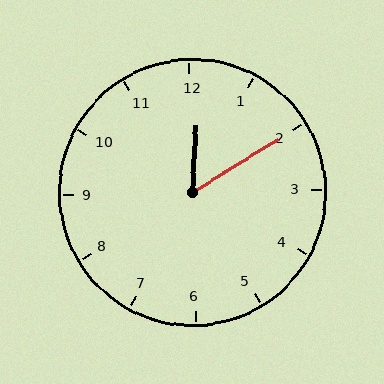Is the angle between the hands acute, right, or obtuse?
It is acute.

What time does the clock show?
12:10.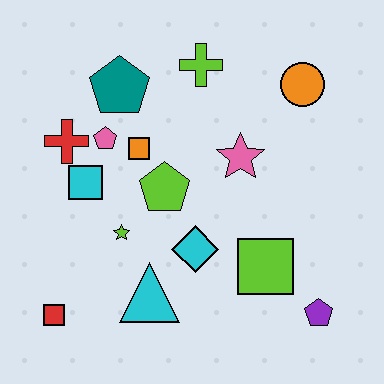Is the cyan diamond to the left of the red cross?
No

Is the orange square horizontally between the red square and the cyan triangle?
Yes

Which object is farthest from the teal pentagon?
The purple pentagon is farthest from the teal pentagon.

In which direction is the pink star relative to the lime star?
The pink star is to the right of the lime star.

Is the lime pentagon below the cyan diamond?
No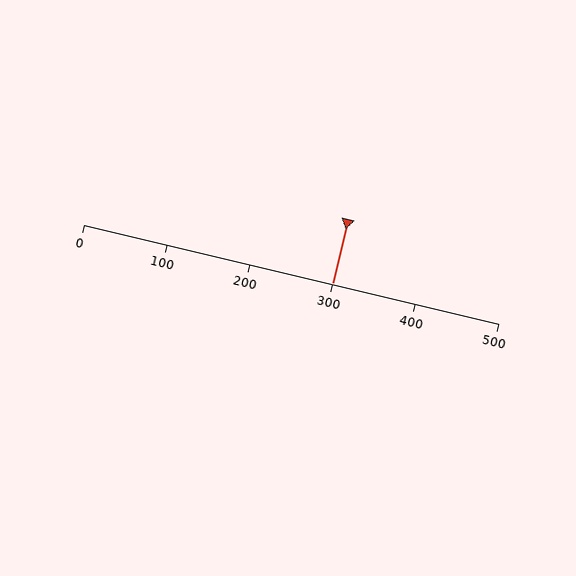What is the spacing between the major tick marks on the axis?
The major ticks are spaced 100 apart.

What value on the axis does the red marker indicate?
The marker indicates approximately 300.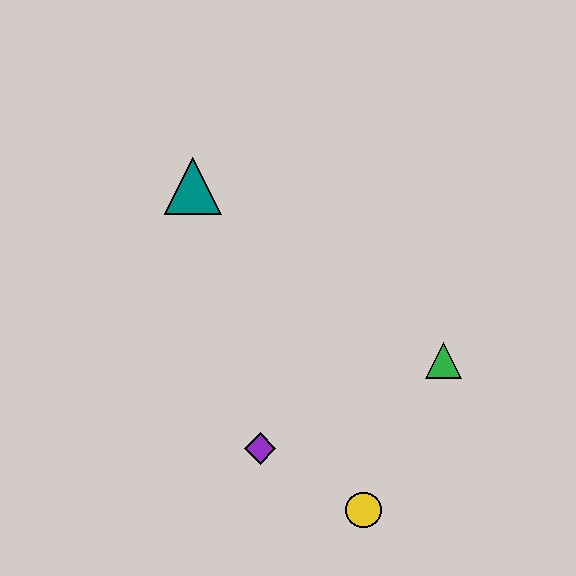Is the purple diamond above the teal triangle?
No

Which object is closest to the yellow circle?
The purple diamond is closest to the yellow circle.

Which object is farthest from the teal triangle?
The yellow circle is farthest from the teal triangle.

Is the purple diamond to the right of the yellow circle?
No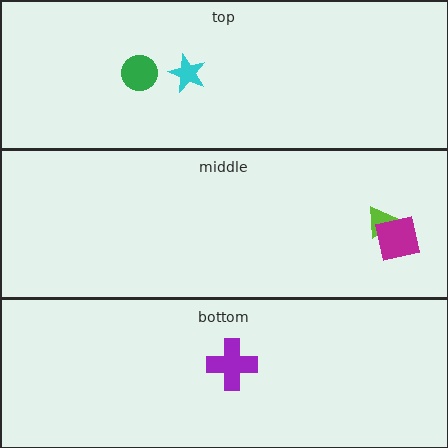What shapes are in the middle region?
The lime triangle, the magenta square.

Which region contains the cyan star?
The top region.